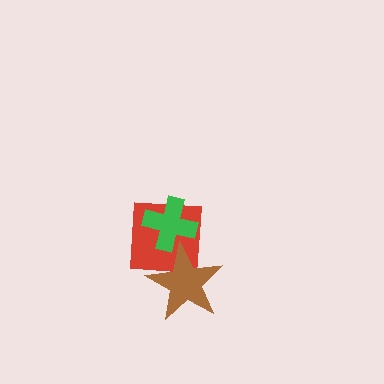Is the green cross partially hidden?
Yes, it is partially covered by another shape.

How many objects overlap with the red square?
2 objects overlap with the red square.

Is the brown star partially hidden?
No, no other shape covers it.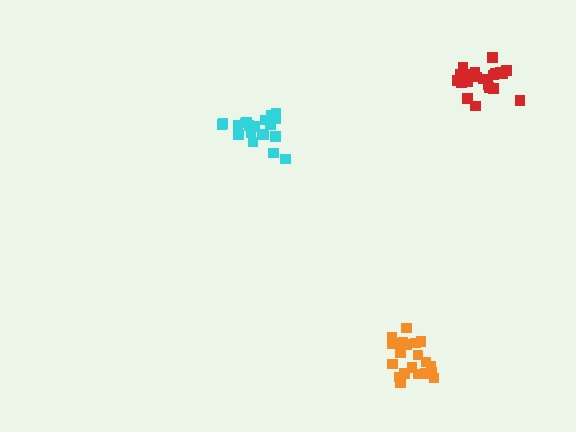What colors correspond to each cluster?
The clusters are colored: red, cyan, orange.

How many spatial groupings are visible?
There are 3 spatial groupings.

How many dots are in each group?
Group 1: 21 dots, Group 2: 21 dots, Group 3: 20 dots (62 total).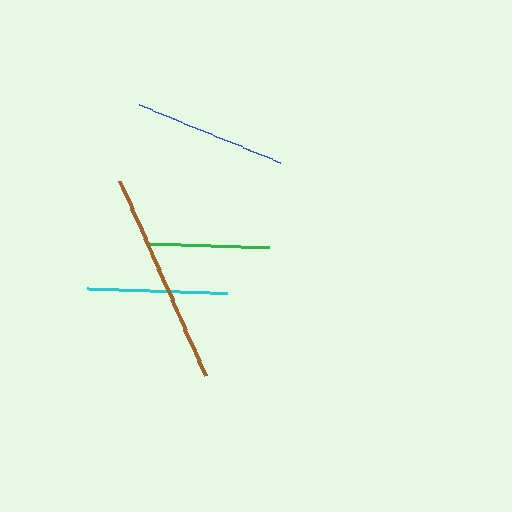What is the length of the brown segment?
The brown segment is approximately 213 pixels long.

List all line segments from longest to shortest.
From longest to shortest: brown, blue, cyan, green.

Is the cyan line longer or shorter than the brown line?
The brown line is longer than the cyan line.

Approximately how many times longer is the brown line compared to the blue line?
The brown line is approximately 1.4 times the length of the blue line.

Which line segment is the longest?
The brown line is the longest at approximately 213 pixels.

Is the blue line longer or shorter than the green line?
The blue line is longer than the green line.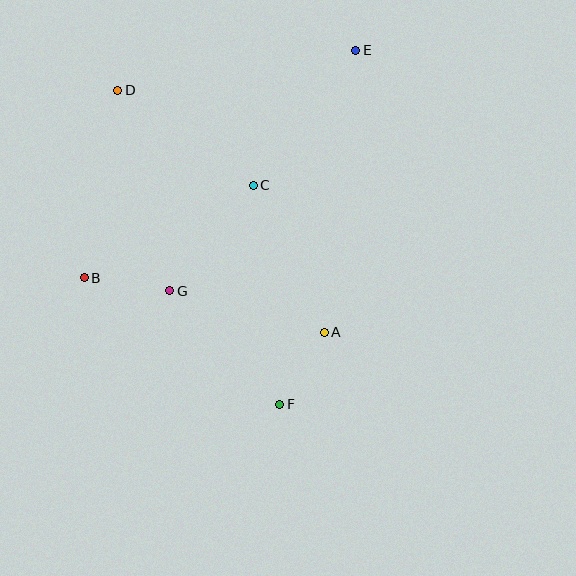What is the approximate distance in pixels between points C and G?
The distance between C and G is approximately 135 pixels.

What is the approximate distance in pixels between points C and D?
The distance between C and D is approximately 166 pixels.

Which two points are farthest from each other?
Points E and F are farthest from each other.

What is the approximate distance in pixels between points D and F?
The distance between D and F is approximately 353 pixels.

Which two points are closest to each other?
Points A and F are closest to each other.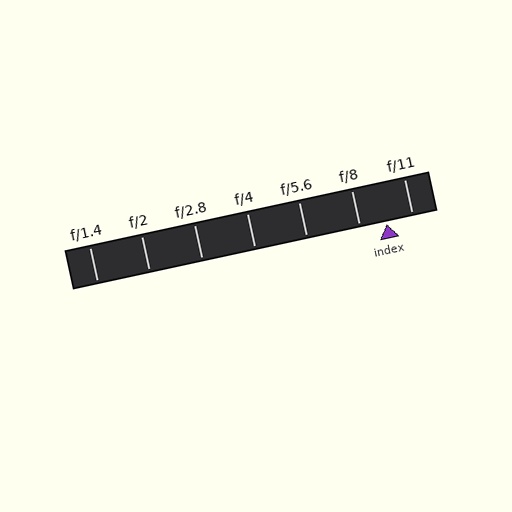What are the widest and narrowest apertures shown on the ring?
The widest aperture shown is f/1.4 and the narrowest is f/11.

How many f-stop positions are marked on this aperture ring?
There are 7 f-stop positions marked.